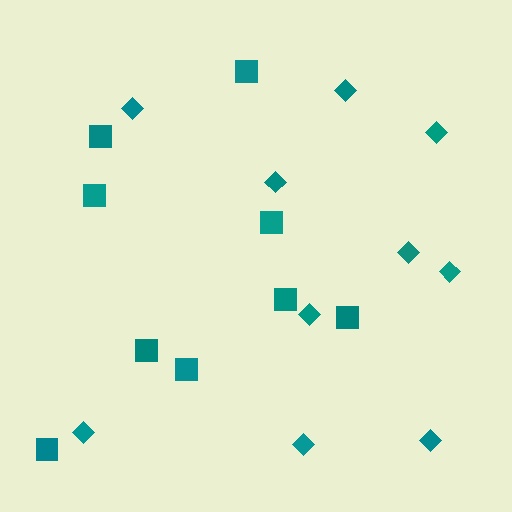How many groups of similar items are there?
There are 2 groups: one group of diamonds (10) and one group of squares (9).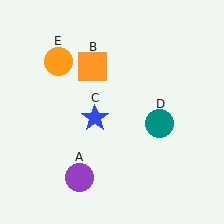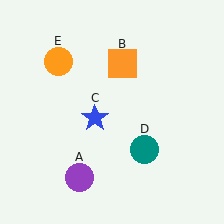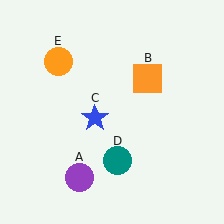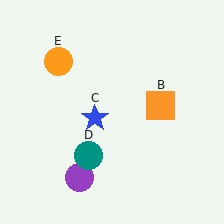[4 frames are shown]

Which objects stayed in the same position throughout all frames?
Purple circle (object A) and blue star (object C) and orange circle (object E) remained stationary.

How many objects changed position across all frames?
2 objects changed position: orange square (object B), teal circle (object D).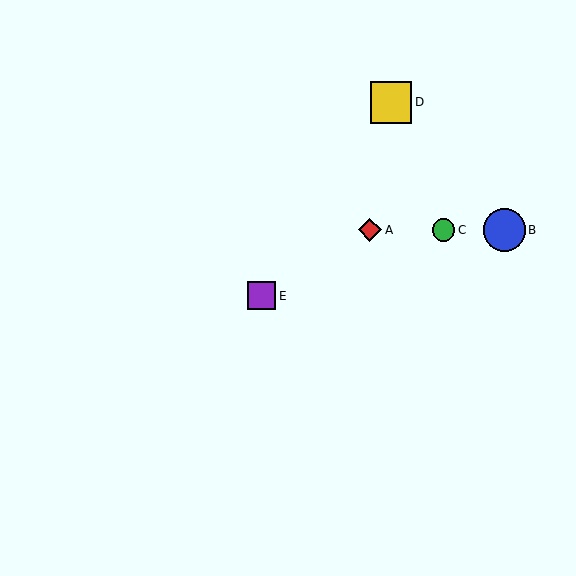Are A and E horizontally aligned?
No, A is at y≈230 and E is at y≈296.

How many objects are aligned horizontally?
3 objects (A, B, C) are aligned horizontally.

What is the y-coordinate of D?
Object D is at y≈102.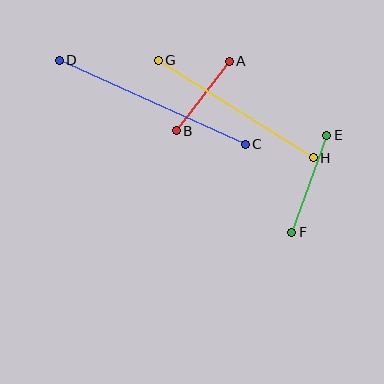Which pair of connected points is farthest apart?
Points C and D are farthest apart.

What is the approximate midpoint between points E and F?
The midpoint is at approximately (309, 184) pixels.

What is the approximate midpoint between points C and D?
The midpoint is at approximately (152, 102) pixels.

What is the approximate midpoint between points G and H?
The midpoint is at approximately (236, 109) pixels.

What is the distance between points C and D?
The distance is approximately 204 pixels.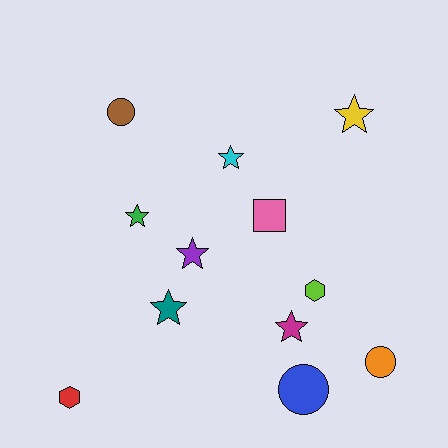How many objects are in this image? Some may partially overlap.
There are 12 objects.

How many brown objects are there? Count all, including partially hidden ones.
There is 1 brown object.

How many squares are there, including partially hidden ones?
There is 1 square.